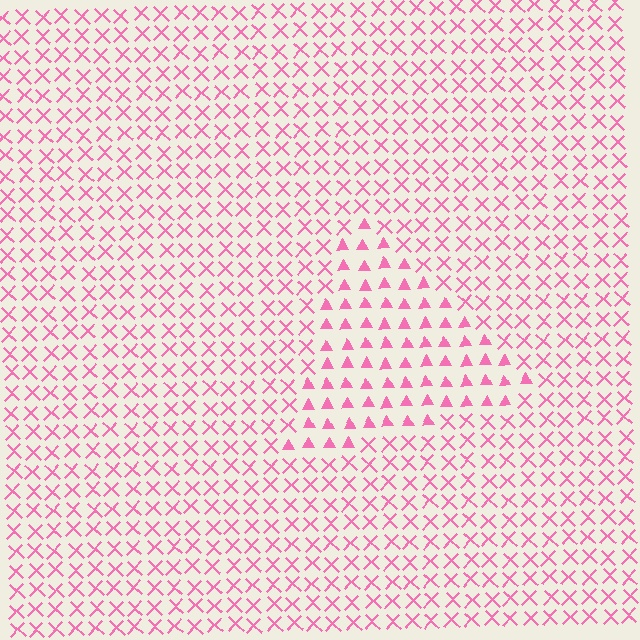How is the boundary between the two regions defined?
The boundary is defined by a change in element shape: triangles inside vs. X marks outside. All elements share the same color and spacing.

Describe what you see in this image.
The image is filled with small pink elements arranged in a uniform grid. A triangle-shaped region contains triangles, while the surrounding area contains X marks. The boundary is defined purely by the change in element shape.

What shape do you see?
I see a triangle.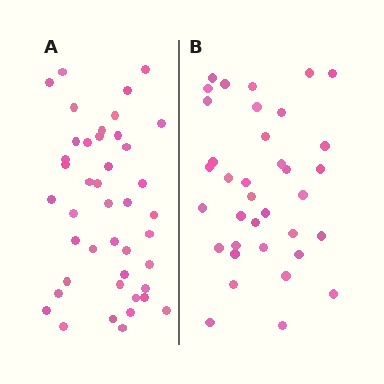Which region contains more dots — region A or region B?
Region A (the left region) has more dots.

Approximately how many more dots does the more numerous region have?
Region A has roughly 8 or so more dots than region B.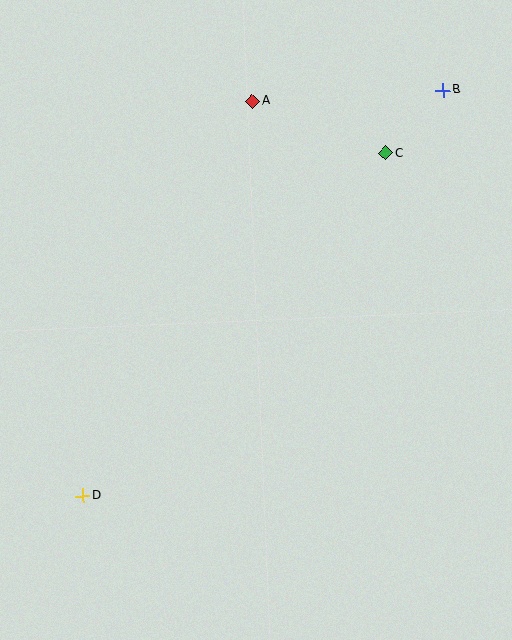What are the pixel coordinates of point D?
Point D is at (83, 496).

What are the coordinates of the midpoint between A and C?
The midpoint between A and C is at (319, 127).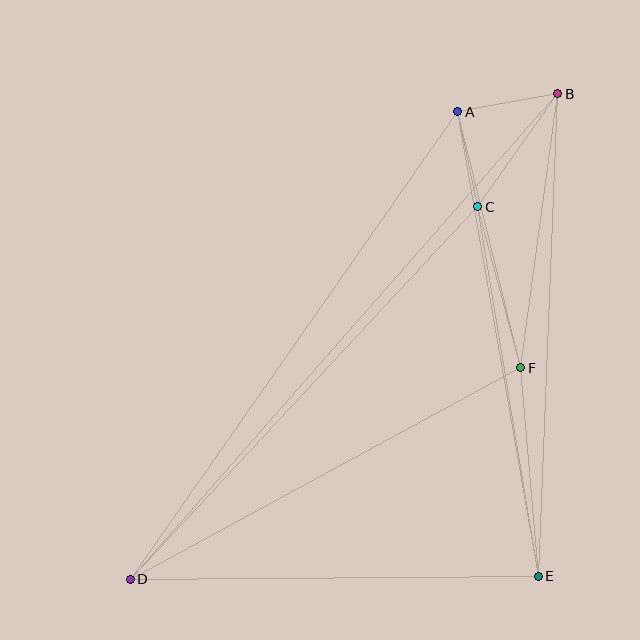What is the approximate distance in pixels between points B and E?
The distance between B and E is approximately 483 pixels.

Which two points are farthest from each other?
Points B and D are farthest from each other.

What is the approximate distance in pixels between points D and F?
The distance between D and F is approximately 444 pixels.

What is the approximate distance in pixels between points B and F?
The distance between B and F is approximately 276 pixels.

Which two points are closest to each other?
Points A and C are closest to each other.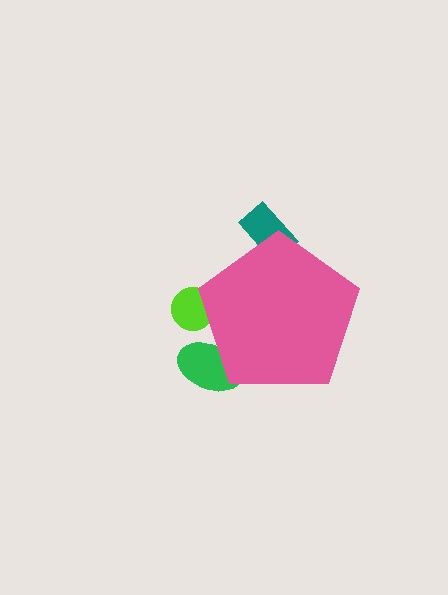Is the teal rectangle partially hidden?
Yes, the teal rectangle is partially hidden behind the pink pentagon.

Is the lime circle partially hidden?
Yes, the lime circle is partially hidden behind the pink pentagon.